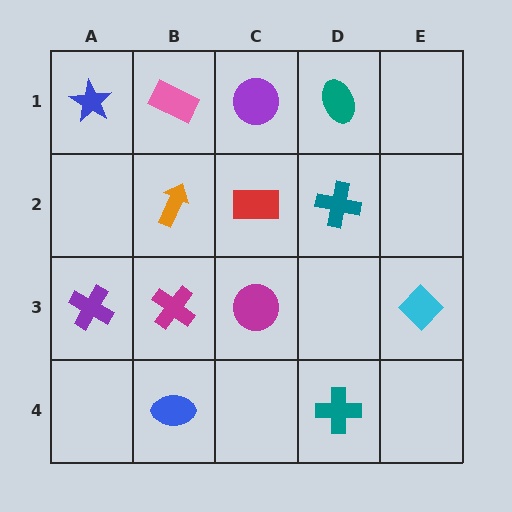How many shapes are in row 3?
4 shapes.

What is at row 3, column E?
A cyan diamond.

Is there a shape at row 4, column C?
No, that cell is empty.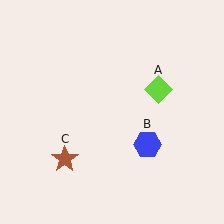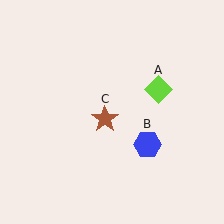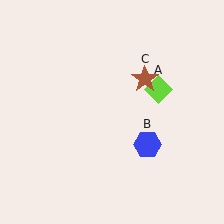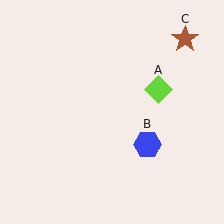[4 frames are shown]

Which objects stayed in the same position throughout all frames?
Lime diamond (object A) and blue hexagon (object B) remained stationary.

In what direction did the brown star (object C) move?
The brown star (object C) moved up and to the right.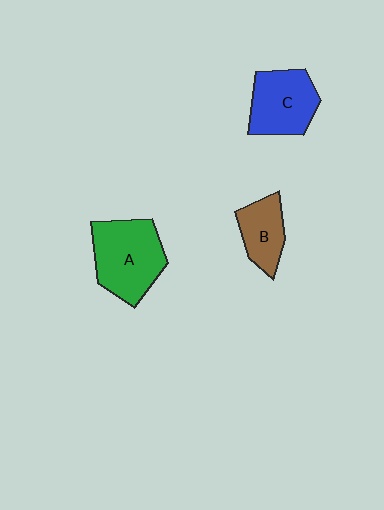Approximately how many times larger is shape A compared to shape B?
Approximately 1.8 times.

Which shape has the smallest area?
Shape B (brown).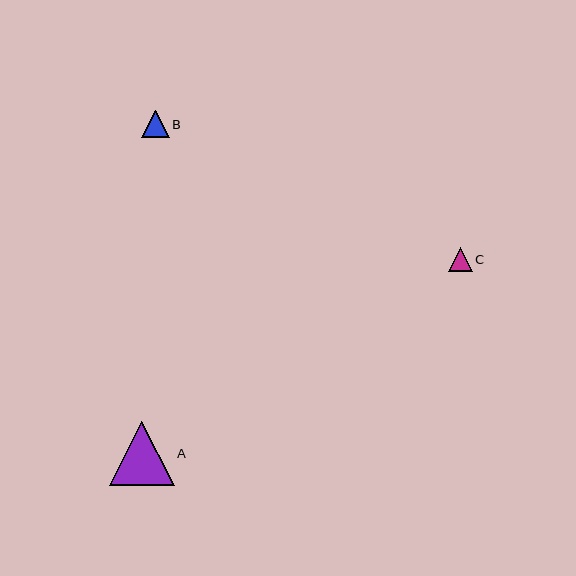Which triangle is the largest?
Triangle A is the largest with a size of approximately 64 pixels.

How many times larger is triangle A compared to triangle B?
Triangle A is approximately 2.3 times the size of triangle B.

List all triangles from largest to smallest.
From largest to smallest: A, B, C.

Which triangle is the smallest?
Triangle C is the smallest with a size of approximately 24 pixels.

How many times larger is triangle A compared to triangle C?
Triangle A is approximately 2.7 times the size of triangle C.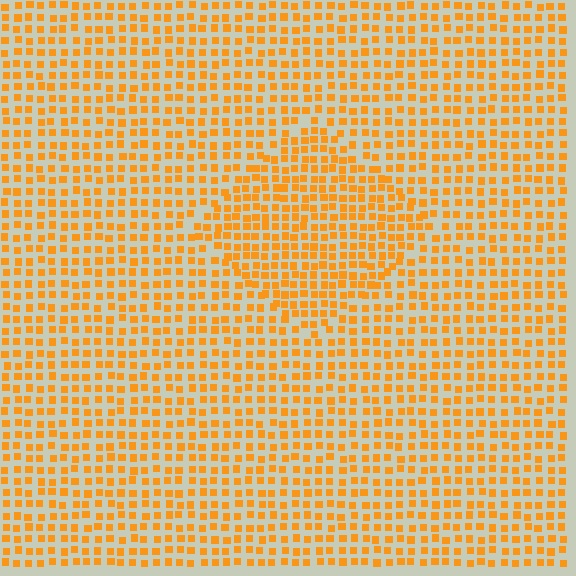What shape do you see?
I see a diamond.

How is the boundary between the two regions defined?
The boundary is defined by a change in element density (approximately 1.4x ratio). All elements are the same color, size, and shape.